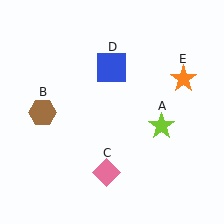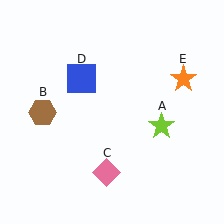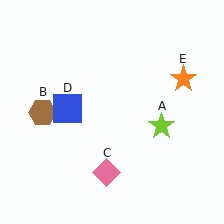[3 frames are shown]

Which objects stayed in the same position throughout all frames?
Lime star (object A) and brown hexagon (object B) and pink diamond (object C) and orange star (object E) remained stationary.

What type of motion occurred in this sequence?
The blue square (object D) rotated counterclockwise around the center of the scene.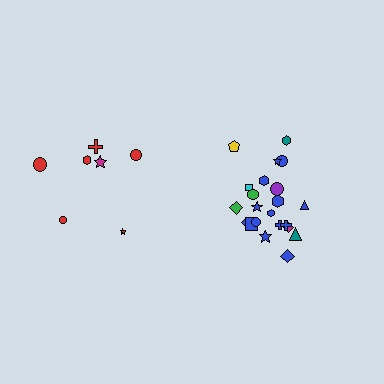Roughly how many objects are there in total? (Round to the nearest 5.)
Roughly 30 objects in total.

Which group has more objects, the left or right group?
The right group.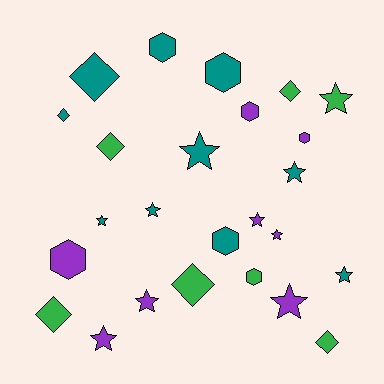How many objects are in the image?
There are 25 objects.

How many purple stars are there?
There are 5 purple stars.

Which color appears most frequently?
Teal, with 10 objects.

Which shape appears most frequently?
Star, with 11 objects.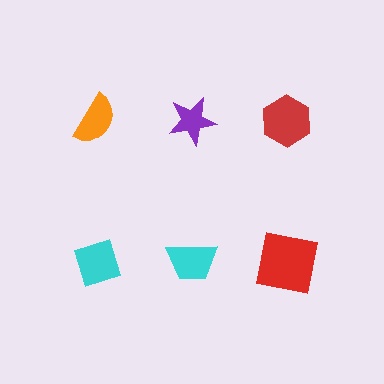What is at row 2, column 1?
A cyan diamond.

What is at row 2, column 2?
A cyan trapezoid.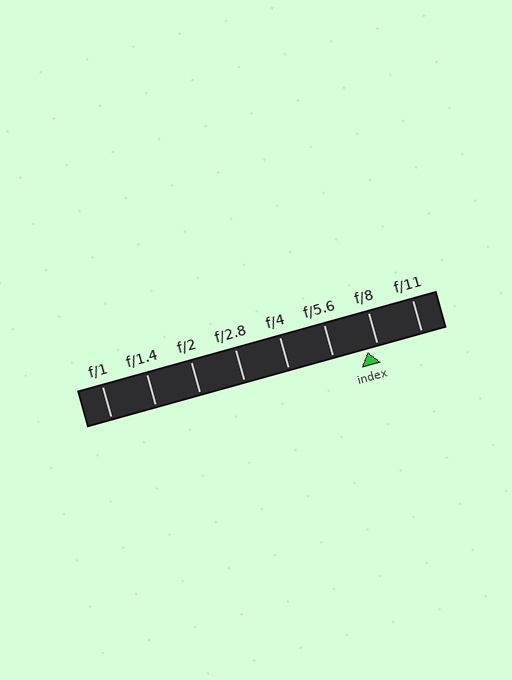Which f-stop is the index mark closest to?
The index mark is closest to f/8.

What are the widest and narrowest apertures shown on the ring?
The widest aperture shown is f/1 and the narrowest is f/11.